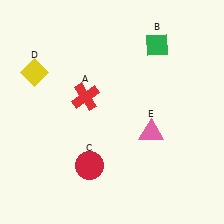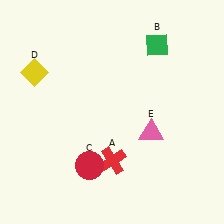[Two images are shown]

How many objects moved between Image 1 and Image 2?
1 object moved between the two images.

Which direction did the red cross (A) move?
The red cross (A) moved down.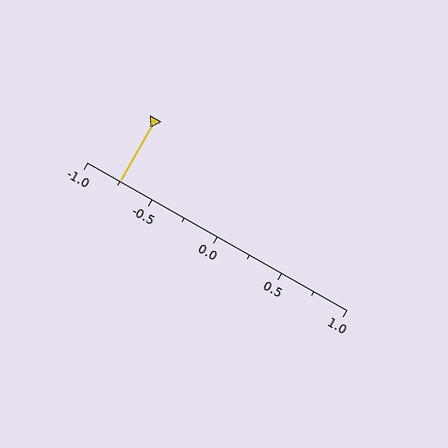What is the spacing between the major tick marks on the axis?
The major ticks are spaced 0.5 apart.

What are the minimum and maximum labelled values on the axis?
The axis runs from -1.0 to 1.0.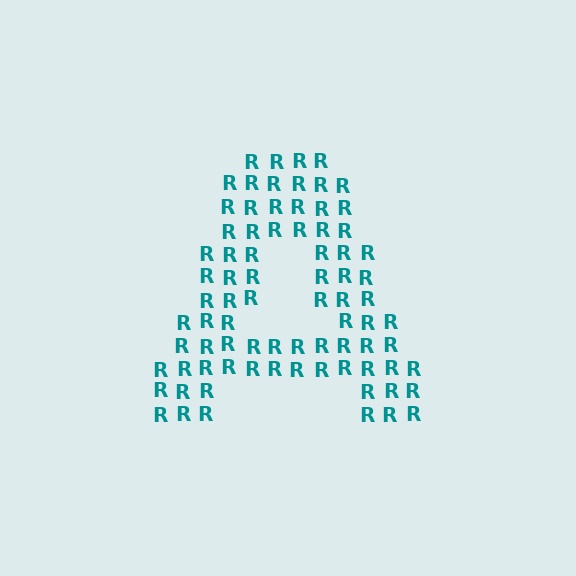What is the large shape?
The large shape is the letter A.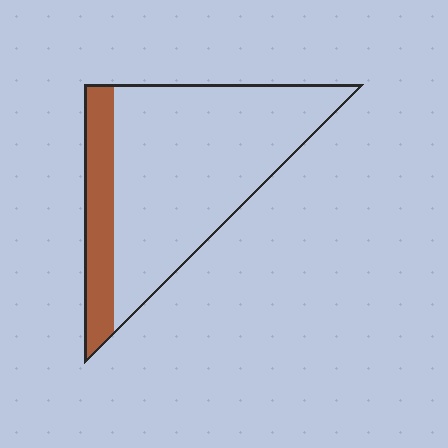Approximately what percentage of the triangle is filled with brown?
Approximately 20%.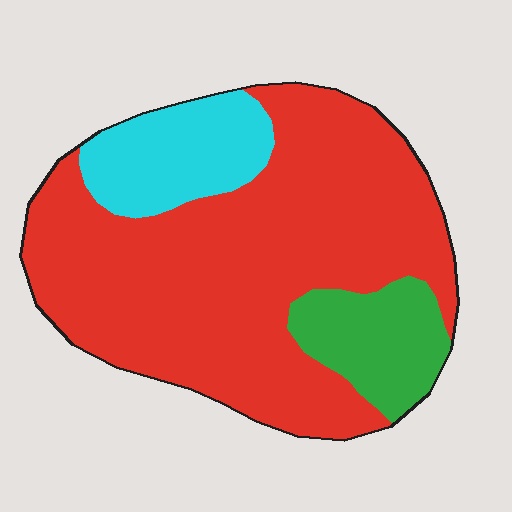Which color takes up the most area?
Red, at roughly 70%.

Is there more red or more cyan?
Red.